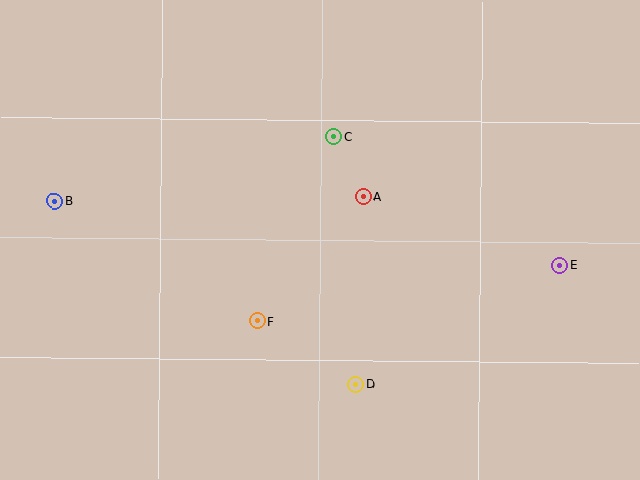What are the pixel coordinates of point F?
Point F is at (257, 321).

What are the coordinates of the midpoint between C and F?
The midpoint between C and F is at (296, 229).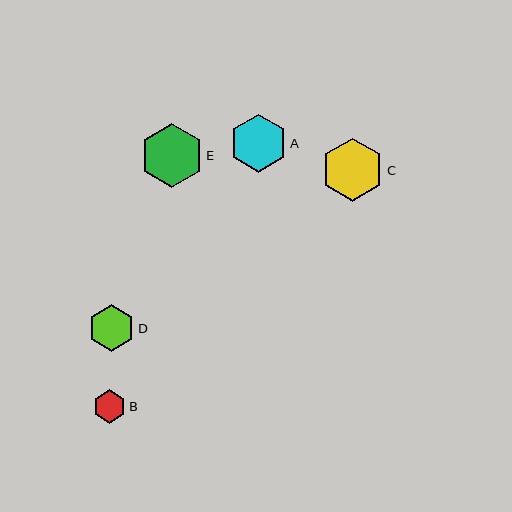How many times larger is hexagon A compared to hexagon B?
Hexagon A is approximately 1.7 times the size of hexagon B.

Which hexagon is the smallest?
Hexagon B is the smallest with a size of approximately 33 pixels.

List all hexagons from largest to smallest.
From largest to smallest: E, C, A, D, B.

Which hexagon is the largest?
Hexagon E is the largest with a size of approximately 63 pixels.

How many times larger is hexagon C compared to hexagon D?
Hexagon C is approximately 1.3 times the size of hexagon D.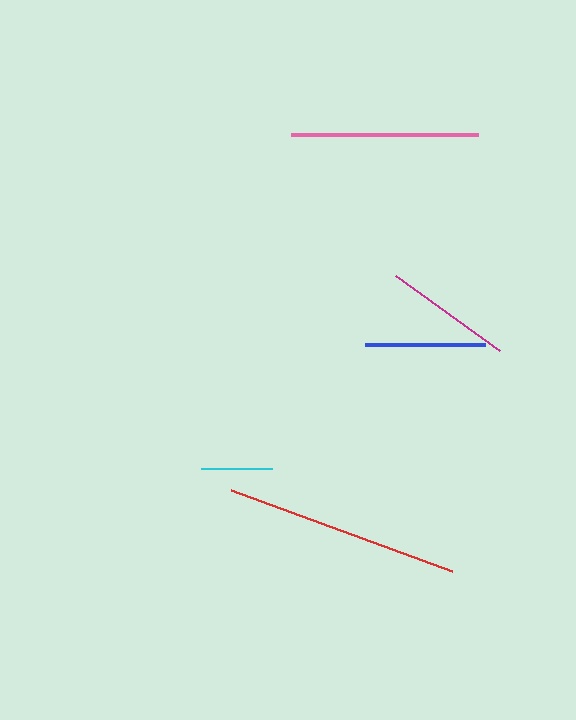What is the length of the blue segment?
The blue segment is approximately 120 pixels long.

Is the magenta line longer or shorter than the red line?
The red line is longer than the magenta line.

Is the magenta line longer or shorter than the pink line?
The pink line is longer than the magenta line.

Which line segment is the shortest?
The cyan line is the shortest at approximately 70 pixels.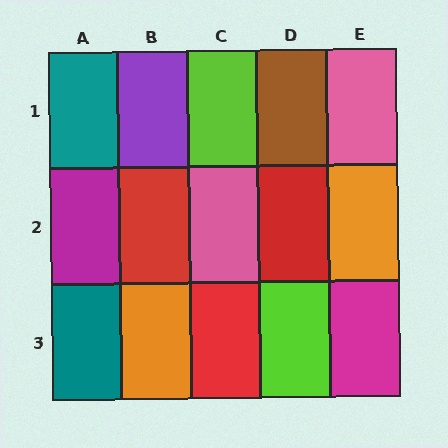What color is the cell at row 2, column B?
Red.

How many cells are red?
3 cells are red.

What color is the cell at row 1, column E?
Pink.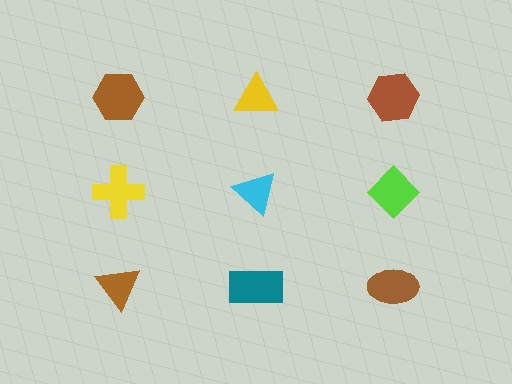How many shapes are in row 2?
3 shapes.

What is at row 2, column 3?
A lime diamond.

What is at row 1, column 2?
A yellow triangle.